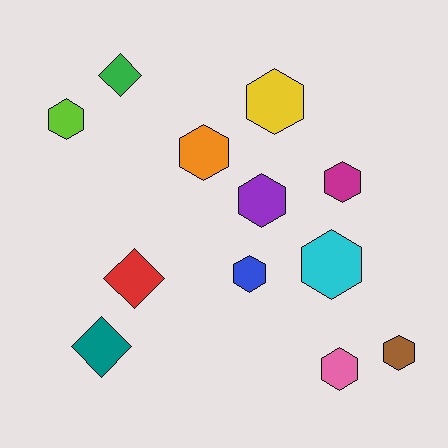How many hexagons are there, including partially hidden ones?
There are 9 hexagons.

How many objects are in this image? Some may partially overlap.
There are 12 objects.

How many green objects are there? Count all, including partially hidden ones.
There is 1 green object.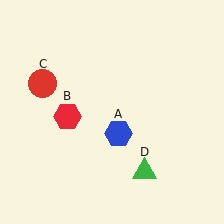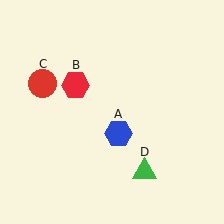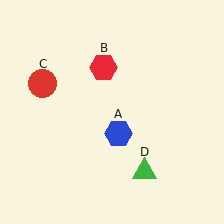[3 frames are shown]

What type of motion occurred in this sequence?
The red hexagon (object B) rotated clockwise around the center of the scene.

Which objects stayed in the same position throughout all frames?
Blue hexagon (object A) and red circle (object C) and green triangle (object D) remained stationary.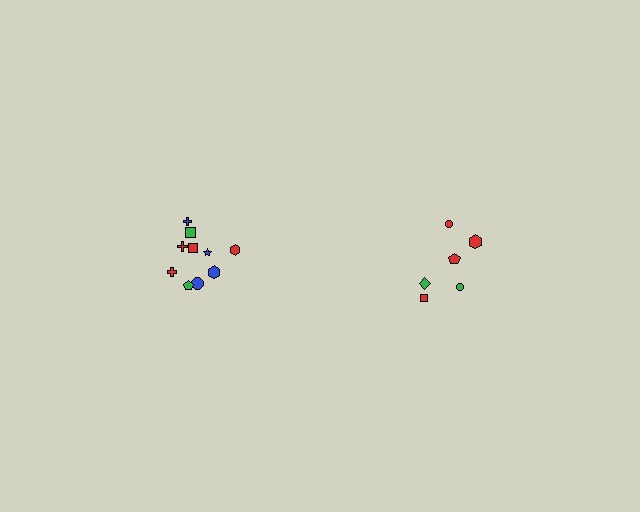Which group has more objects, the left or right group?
The left group.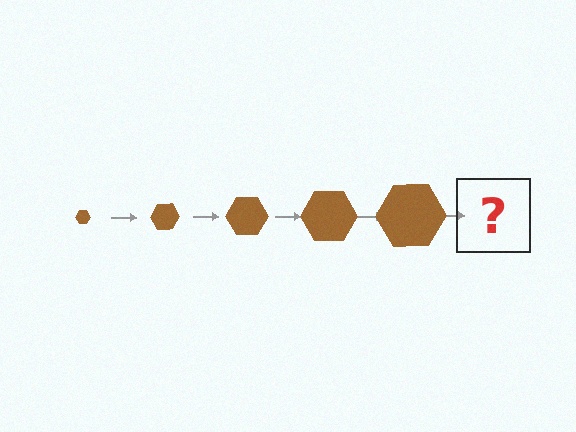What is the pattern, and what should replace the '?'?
The pattern is that the hexagon gets progressively larger each step. The '?' should be a brown hexagon, larger than the previous one.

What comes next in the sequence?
The next element should be a brown hexagon, larger than the previous one.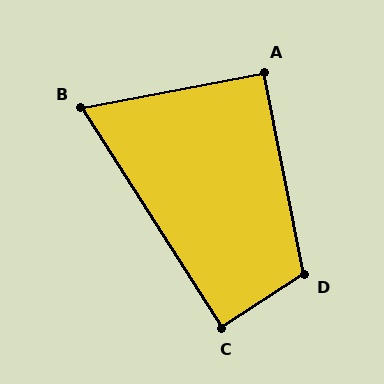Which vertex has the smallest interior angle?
B, at approximately 68 degrees.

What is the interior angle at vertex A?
Approximately 90 degrees (approximately right).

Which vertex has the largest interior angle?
D, at approximately 112 degrees.